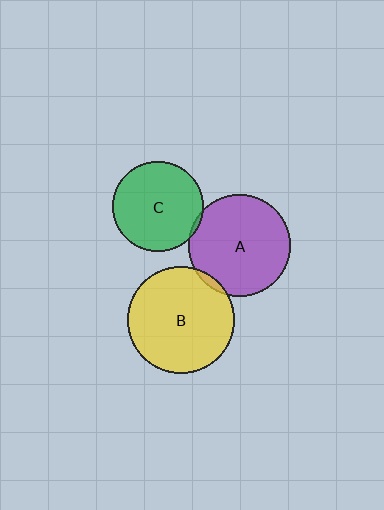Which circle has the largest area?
Circle B (yellow).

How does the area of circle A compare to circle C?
Approximately 1.3 times.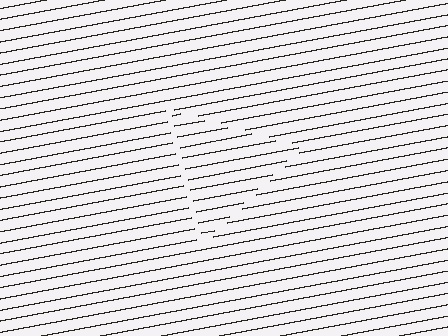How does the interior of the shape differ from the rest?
The interior of the shape contains the same grating, shifted by half a period — the contour is defined by the phase discontinuity where line-ends from the inner and outer gratings abut.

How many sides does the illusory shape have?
3 sides — the line-ends trace a triangle.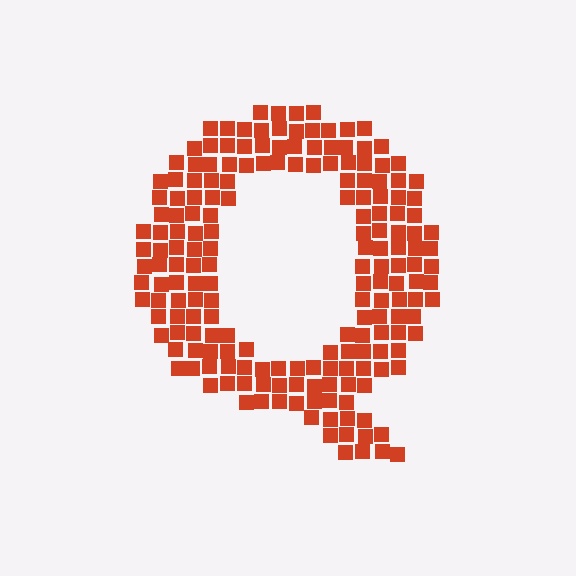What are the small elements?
The small elements are squares.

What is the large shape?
The large shape is the letter Q.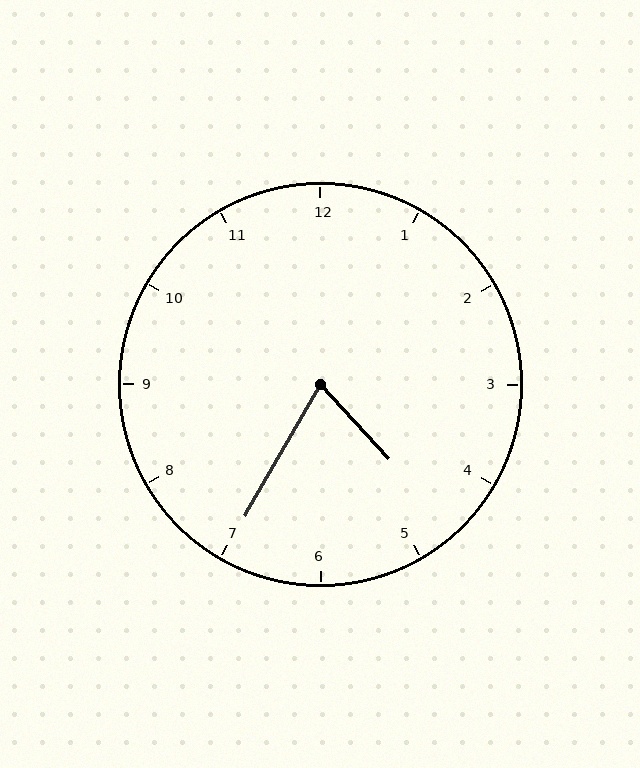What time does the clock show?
4:35.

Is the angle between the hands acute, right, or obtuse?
It is acute.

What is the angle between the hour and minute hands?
Approximately 72 degrees.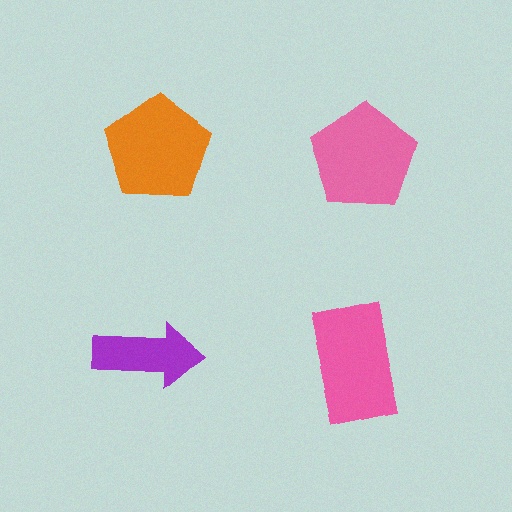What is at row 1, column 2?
A pink pentagon.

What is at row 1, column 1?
An orange pentagon.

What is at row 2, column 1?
A purple arrow.